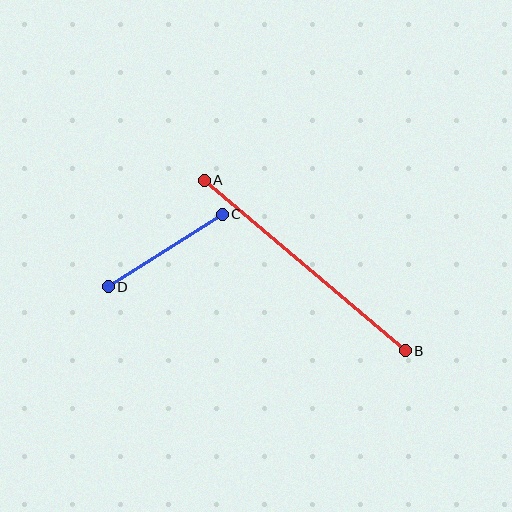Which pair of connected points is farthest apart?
Points A and B are farthest apart.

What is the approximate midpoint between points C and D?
The midpoint is at approximately (165, 250) pixels.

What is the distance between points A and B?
The distance is approximately 264 pixels.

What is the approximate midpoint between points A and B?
The midpoint is at approximately (305, 266) pixels.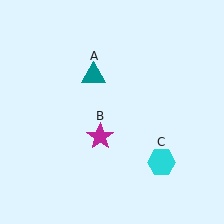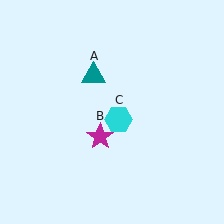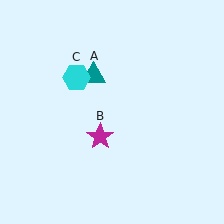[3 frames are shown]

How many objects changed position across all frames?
1 object changed position: cyan hexagon (object C).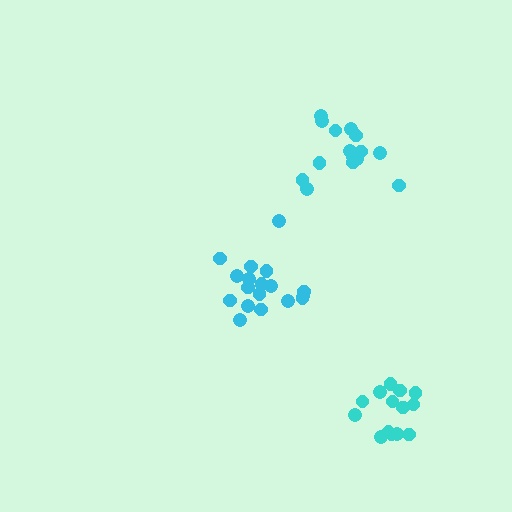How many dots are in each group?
Group 1: 18 dots, Group 2: 14 dots, Group 3: 17 dots (49 total).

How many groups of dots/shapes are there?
There are 3 groups.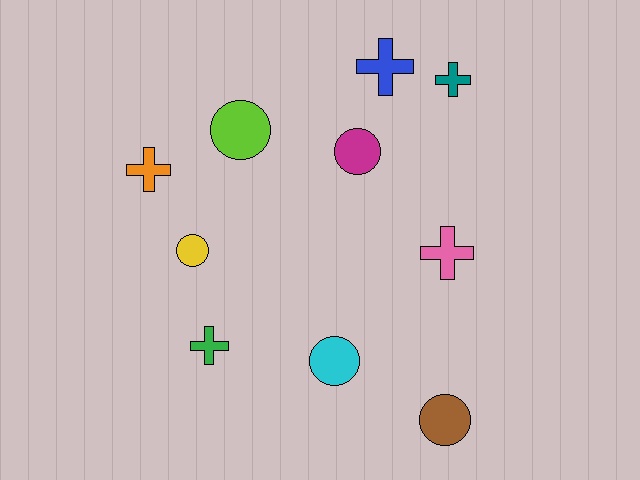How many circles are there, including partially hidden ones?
There are 5 circles.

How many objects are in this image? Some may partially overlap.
There are 10 objects.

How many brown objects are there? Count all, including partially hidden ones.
There is 1 brown object.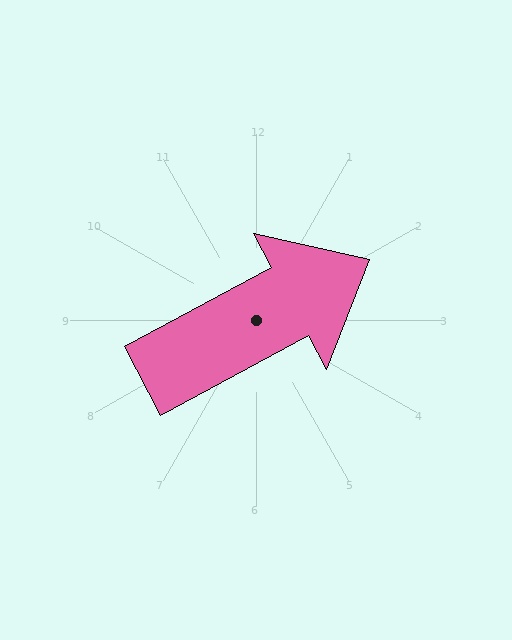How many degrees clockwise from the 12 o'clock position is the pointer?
Approximately 62 degrees.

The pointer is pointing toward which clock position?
Roughly 2 o'clock.